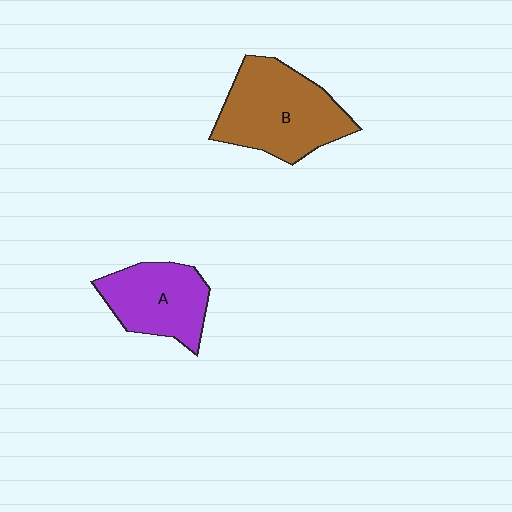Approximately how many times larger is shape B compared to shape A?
Approximately 1.4 times.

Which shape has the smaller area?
Shape A (purple).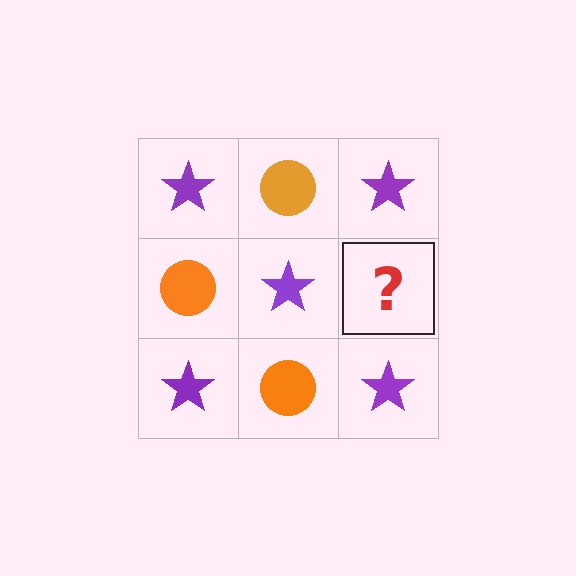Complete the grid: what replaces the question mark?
The question mark should be replaced with an orange circle.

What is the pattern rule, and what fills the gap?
The rule is that it alternates purple star and orange circle in a checkerboard pattern. The gap should be filled with an orange circle.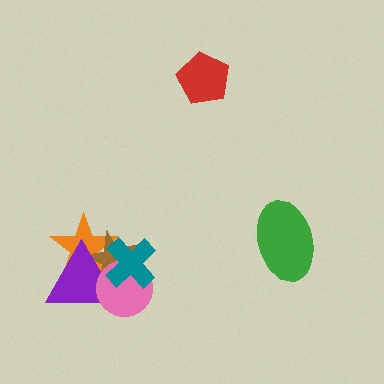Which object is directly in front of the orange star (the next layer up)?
The brown star is directly in front of the orange star.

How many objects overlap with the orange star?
3 objects overlap with the orange star.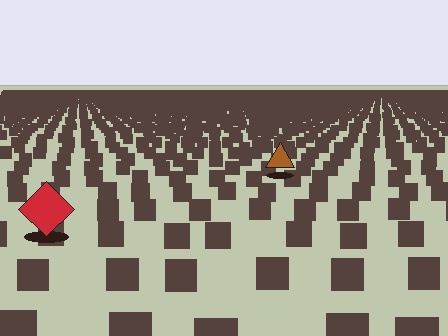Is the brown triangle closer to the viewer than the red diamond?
No. The red diamond is closer — you can tell from the texture gradient: the ground texture is coarser near it.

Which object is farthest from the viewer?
The brown triangle is farthest from the viewer. It appears smaller and the ground texture around it is denser.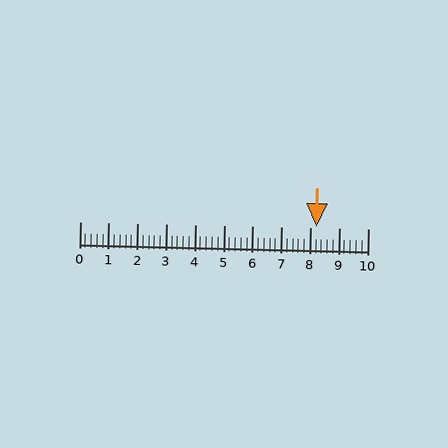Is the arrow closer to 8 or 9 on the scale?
The arrow is closer to 8.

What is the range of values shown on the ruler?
The ruler shows values from 0 to 10.